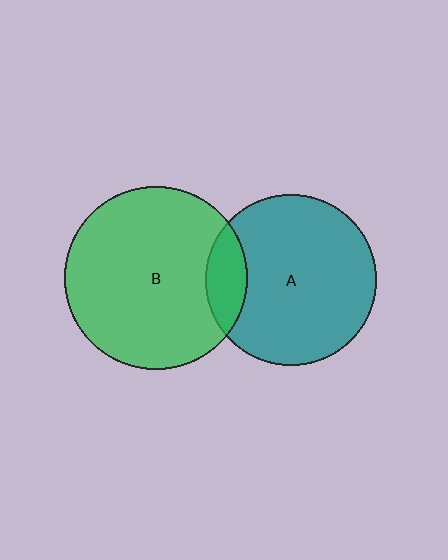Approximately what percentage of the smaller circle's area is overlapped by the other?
Approximately 15%.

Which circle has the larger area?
Circle B (green).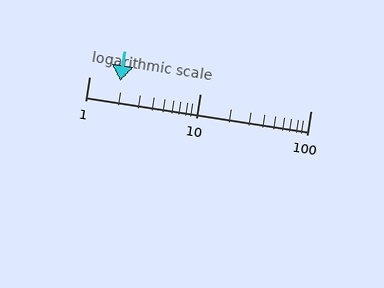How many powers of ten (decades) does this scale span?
The scale spans 2 decades, from 1 to 100.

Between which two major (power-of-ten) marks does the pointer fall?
The pointer is between 1 and 10.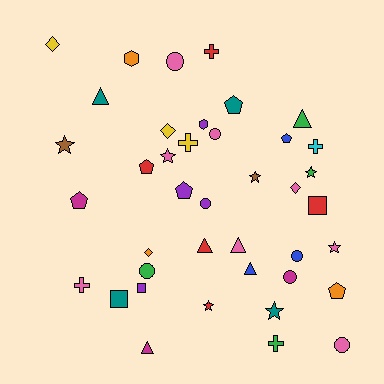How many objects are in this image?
There are 40 objects.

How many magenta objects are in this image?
There are 3 magenta objects.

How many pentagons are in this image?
There are 6 pentagons.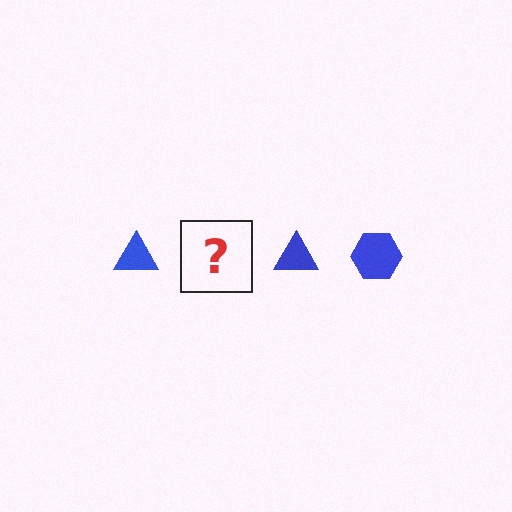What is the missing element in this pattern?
The missing element is a blue hexagon.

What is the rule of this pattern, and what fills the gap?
The rule is that the pattern cycles through triangle, hexagon shapes in blue. The gap should be filled with a blue hexagon.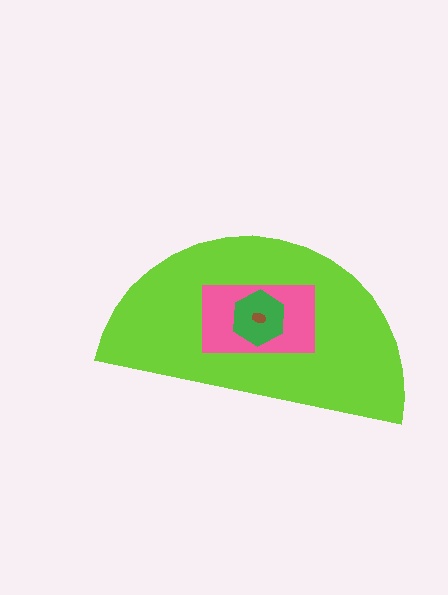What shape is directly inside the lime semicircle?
The pink rectangle.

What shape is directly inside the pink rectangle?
The green hexagon.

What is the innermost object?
The brown ellipse.